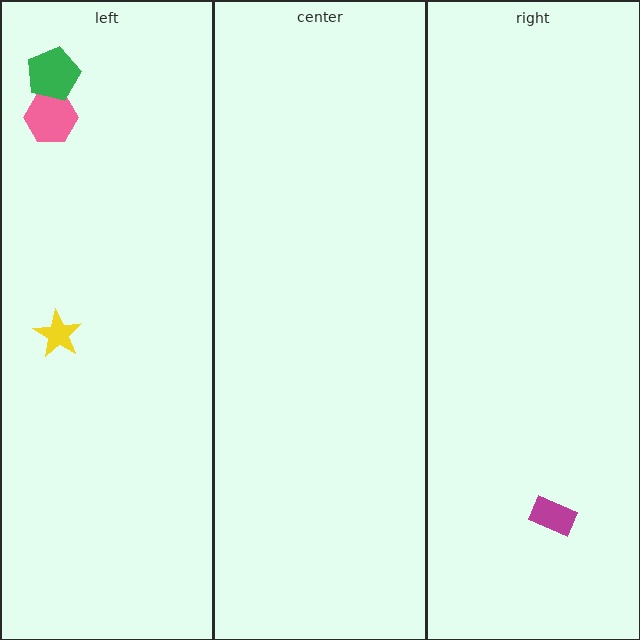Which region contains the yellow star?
The left region.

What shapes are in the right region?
The magenta rectangle.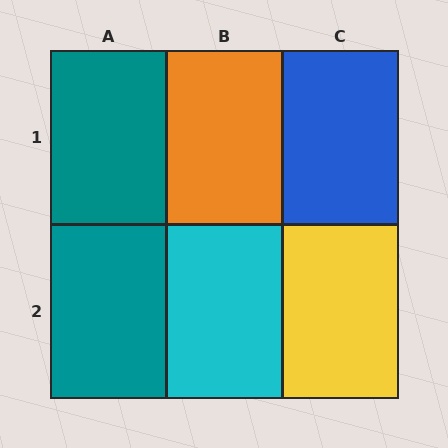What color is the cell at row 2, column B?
Cyan.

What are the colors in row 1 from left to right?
Teal, orange, blue.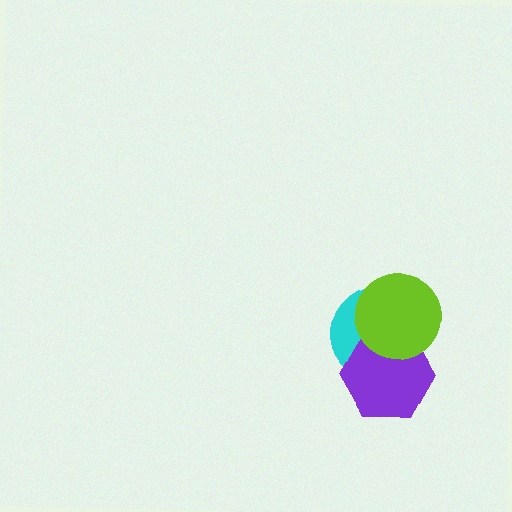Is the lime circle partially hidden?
No, no other shape covers it.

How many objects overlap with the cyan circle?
2 objects overlap with the cyan circle.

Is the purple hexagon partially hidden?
Yes, it is partially covered by another shape.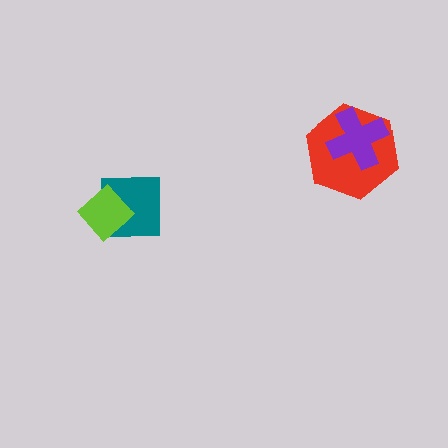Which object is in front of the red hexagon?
The purple cross is in front of the red hexagon.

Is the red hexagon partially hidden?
Yes, it is partially covered by another shape.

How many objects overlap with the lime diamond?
1 object overlaps with the lime diamond.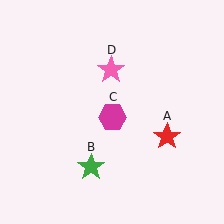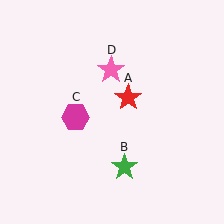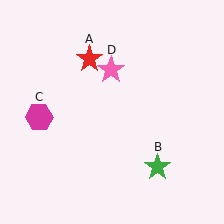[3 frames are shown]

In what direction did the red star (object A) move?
The red star (object A) moved up and to the left.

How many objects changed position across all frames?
3 objects changed position: red star (object A), green star (object B), magenta hexagon (object C).